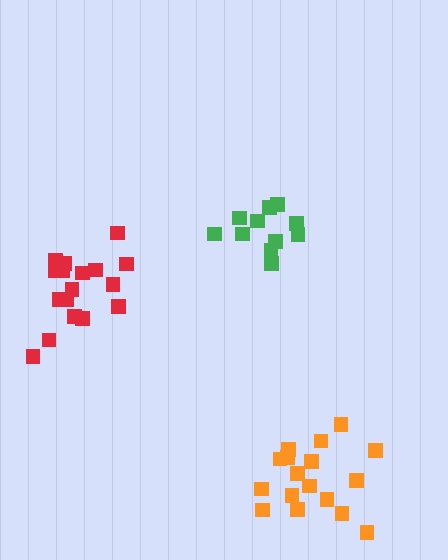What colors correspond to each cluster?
The clusters are colored: green, orange, red.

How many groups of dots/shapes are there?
There are 3 groups.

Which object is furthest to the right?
The orange cluster is rightmost.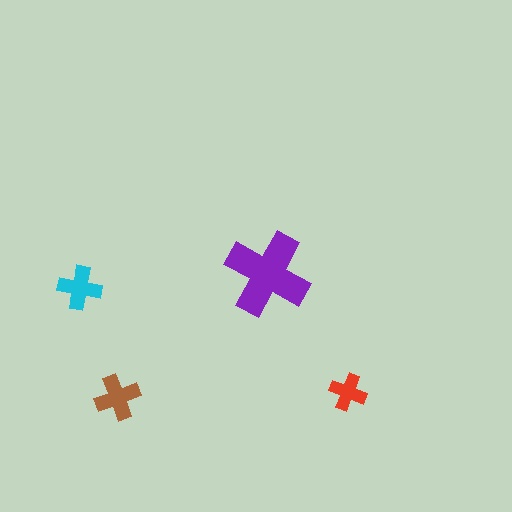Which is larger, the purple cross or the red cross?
The purple one.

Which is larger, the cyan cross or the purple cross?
The purple one.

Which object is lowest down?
The brown cross is bottommost.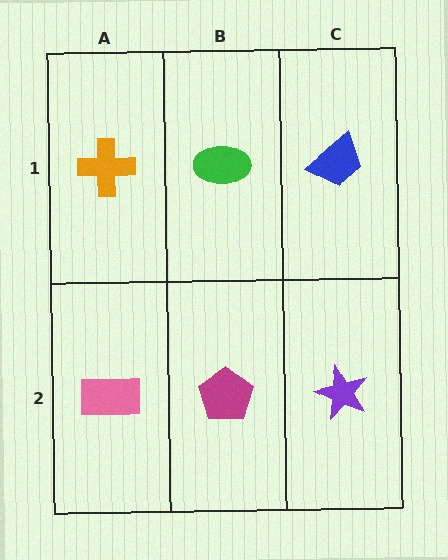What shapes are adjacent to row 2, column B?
A green ellipse (row 1, column B), a pink rectangle (row 2, column A), a purple star (row 2, column C).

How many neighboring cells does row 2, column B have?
3.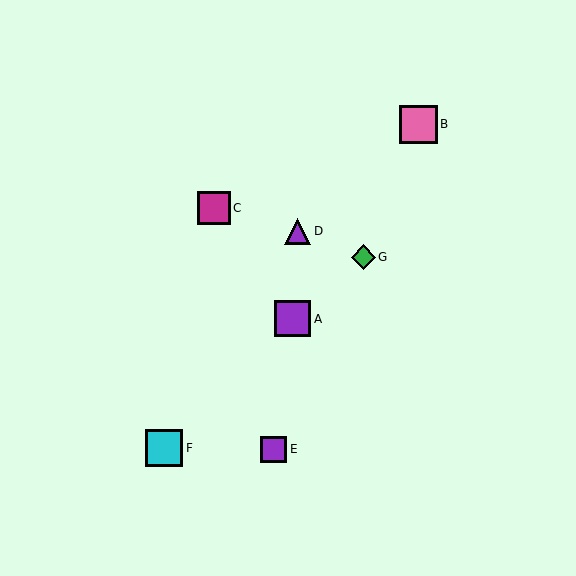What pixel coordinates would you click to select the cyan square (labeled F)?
Click at (164, 448) to select the cyan square F.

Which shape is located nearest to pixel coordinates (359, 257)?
The green diamond (labeled G) at (363, 257) is nearest to that location.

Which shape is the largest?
The pink square (labeled B) is the largest.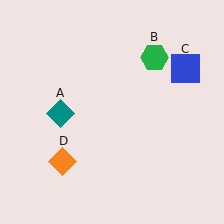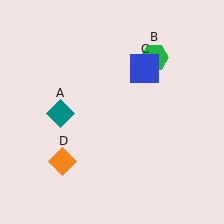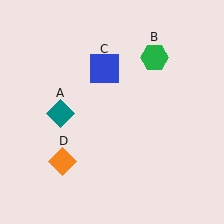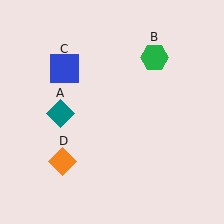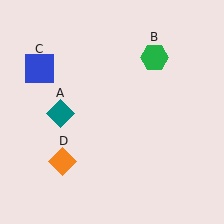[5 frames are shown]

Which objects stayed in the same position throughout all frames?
Teal diamond (object A) and green hexagon (object B) and orange diamond (object D) remained stationary.